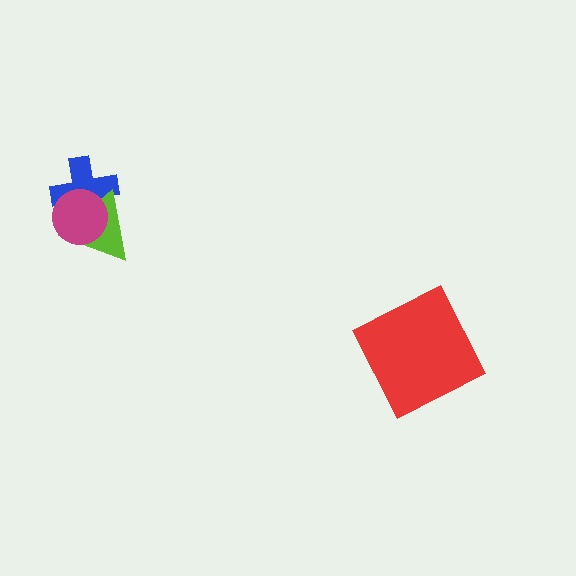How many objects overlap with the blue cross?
2 objects overlap with the blue cross.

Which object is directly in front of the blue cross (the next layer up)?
The lime triangle is directly in front of the blue cross.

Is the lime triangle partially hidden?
Yes, it is partially covered by another shape.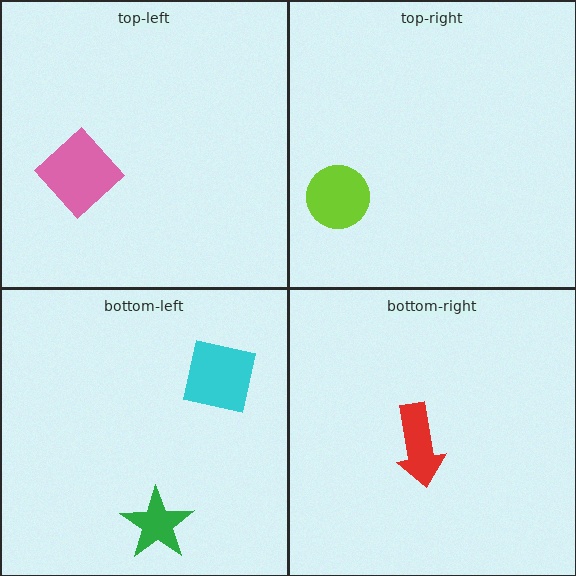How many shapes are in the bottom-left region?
2.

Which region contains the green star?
The bottom-left region.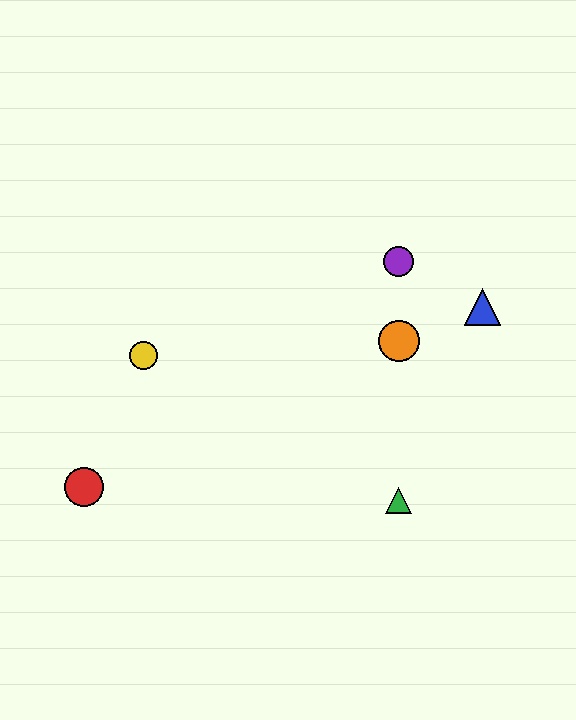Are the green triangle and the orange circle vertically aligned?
Yes, both are at x≈399.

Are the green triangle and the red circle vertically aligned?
No, the green triangle is at x≈399 and the red circle is at x≈84.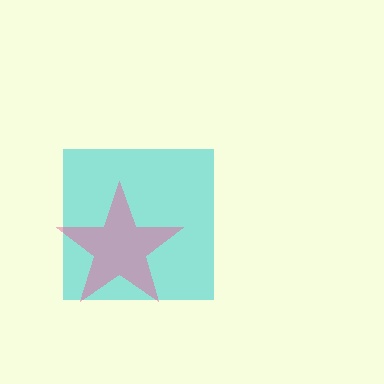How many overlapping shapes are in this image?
There are 2 overlapping shapes in the image.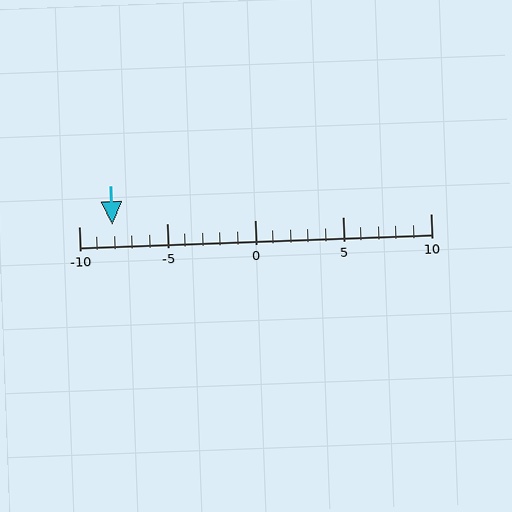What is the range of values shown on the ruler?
The ruler shows values from -10 to 10.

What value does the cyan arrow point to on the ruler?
The cyan arrow points to approximately -8.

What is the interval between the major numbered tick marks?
The major tick marks are spaced 5 units apart.